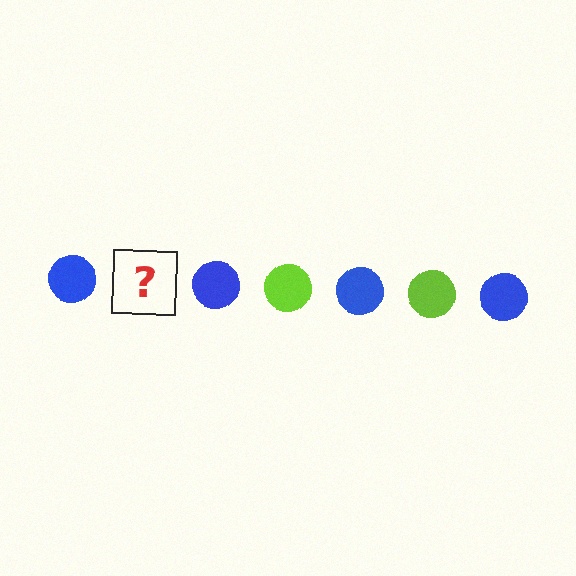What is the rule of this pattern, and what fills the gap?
The rule is that the pattern cycles through blue, lime circles. The gap should be filled with a lime circle.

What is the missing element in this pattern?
The missing element is a lime circle.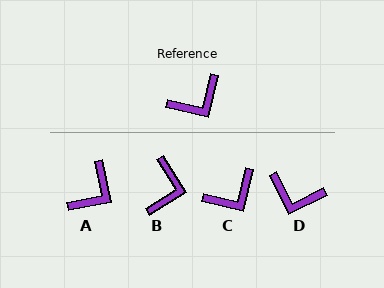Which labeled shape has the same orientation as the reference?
C.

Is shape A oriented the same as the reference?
No, it is off by about 24 degrees.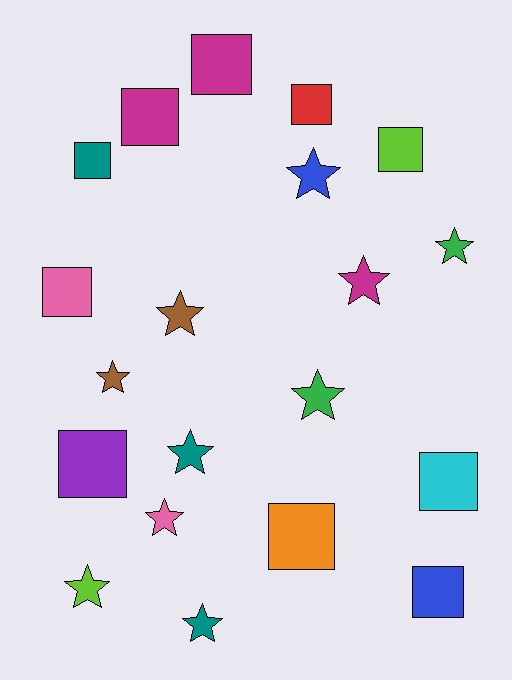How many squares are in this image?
There are 10 squares.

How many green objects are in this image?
There are 2 green objects.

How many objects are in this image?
There are 20 objects.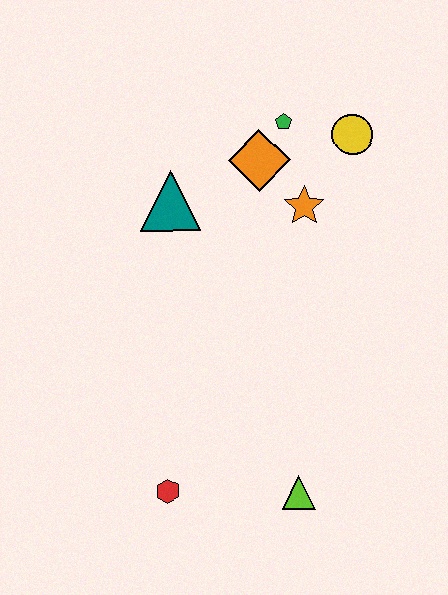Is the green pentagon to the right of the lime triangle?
No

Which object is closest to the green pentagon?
The orange diamond is closest to the green pentagon.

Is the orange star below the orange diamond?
Yes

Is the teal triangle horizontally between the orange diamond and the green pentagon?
No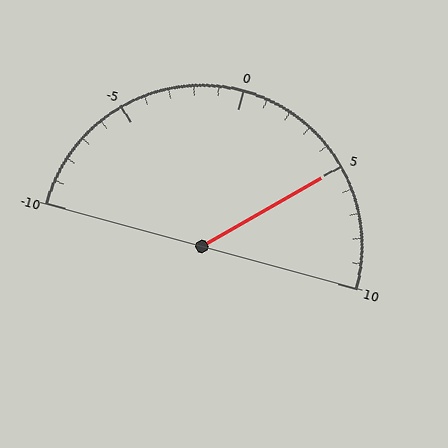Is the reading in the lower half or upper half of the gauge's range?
The reading is in the upper half of the range (-10 to 10).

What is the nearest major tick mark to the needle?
The nearest major tick mark is 5.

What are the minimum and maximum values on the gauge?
The gauge ranges from -10 to 10.